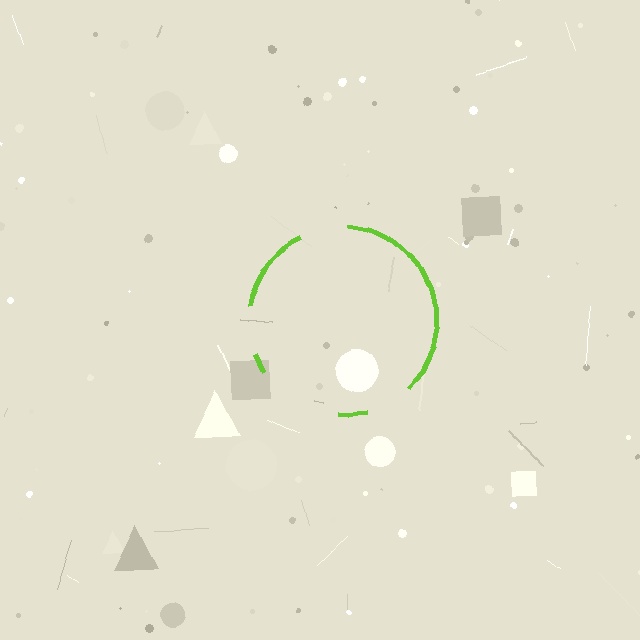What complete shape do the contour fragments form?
The contour fragments form a circle.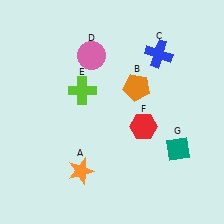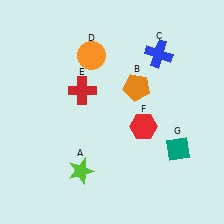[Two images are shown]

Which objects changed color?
A changed from orange to lime. D changed from pink to orange. E changed from lime to red.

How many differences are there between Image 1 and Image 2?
There are 3 differences between the two images.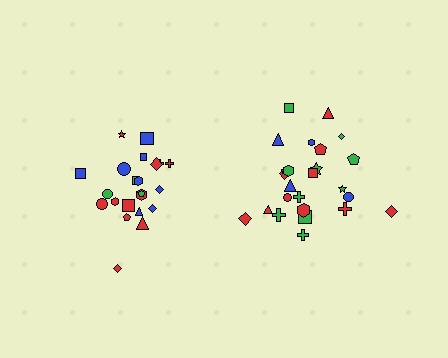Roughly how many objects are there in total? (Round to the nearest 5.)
Roughly 45 objects in total.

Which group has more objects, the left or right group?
The right group.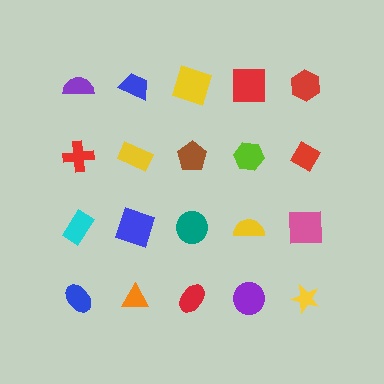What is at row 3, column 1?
A cyan rectangle.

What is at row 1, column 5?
A red hexagon.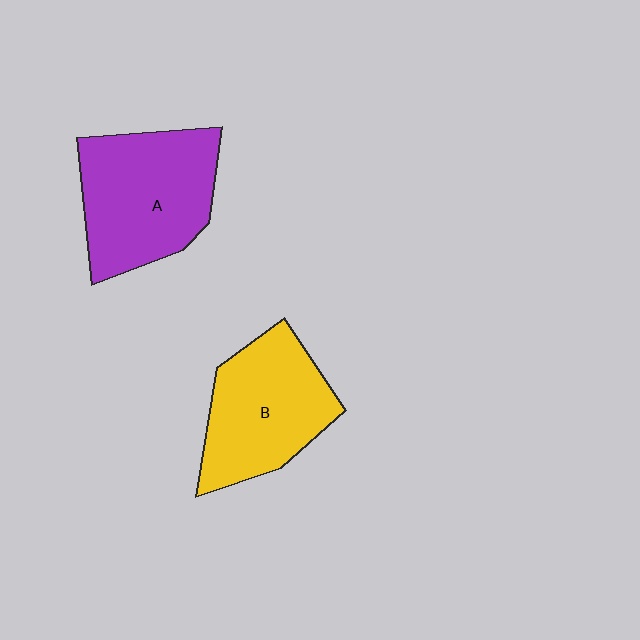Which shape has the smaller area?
Shape B (yellow).